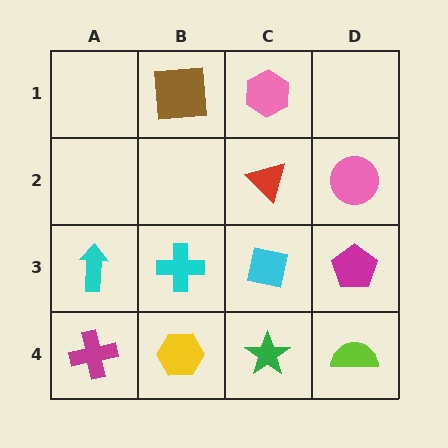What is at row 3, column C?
A cyan square.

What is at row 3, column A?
A cyan arrow.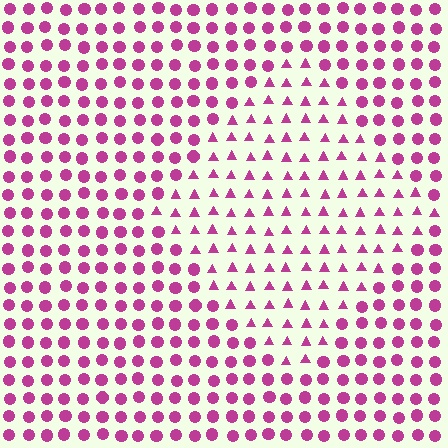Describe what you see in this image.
The image is filled with small magenta elements arranged in a uniform grid. A diamond-shaped region contains triangles, while the surrounding area contains circles. The boundary is defined purely by the change in element shape.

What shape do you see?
I see a diamond.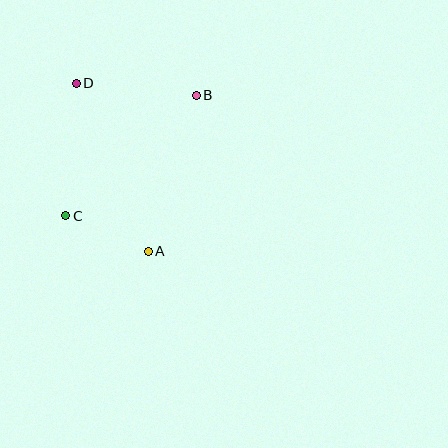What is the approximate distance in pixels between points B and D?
The distance between B and D is approximately 121 pixels.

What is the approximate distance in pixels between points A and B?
The distance between A and B is approximately 163 pixels.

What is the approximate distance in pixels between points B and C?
The distance between B and C is approximately 178 pixels.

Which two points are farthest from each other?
Points A and D are farthest from each other.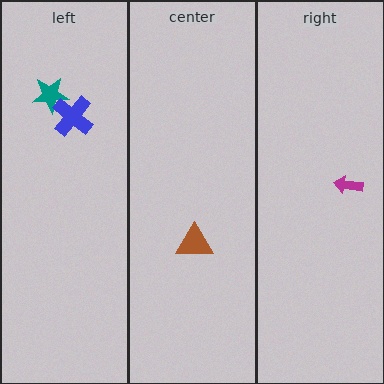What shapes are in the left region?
The teal star, the blue cross.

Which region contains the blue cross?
The left region.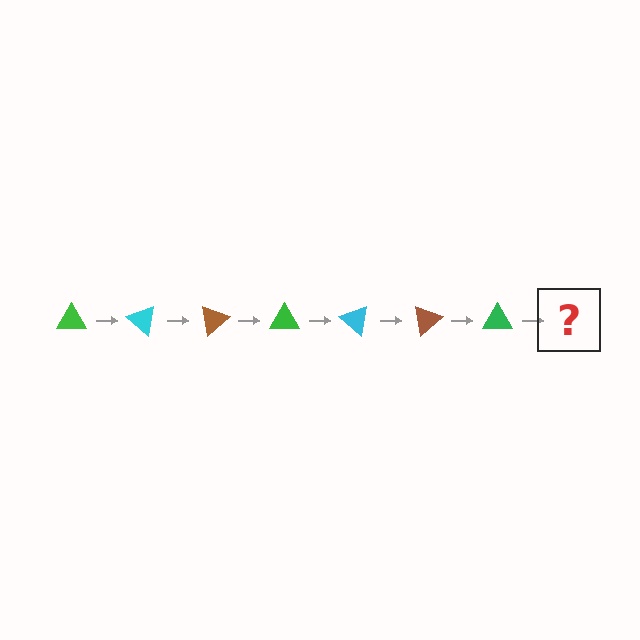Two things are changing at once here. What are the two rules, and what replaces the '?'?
The two rules are that it rotates 40 degrees each step and the color cycles through green, cyan, and brown. The '?' should be a cyan triangle, rotated 280 degrees from the start.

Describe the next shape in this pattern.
It should be a cyan triangle, rotated 280 degrees from the start.